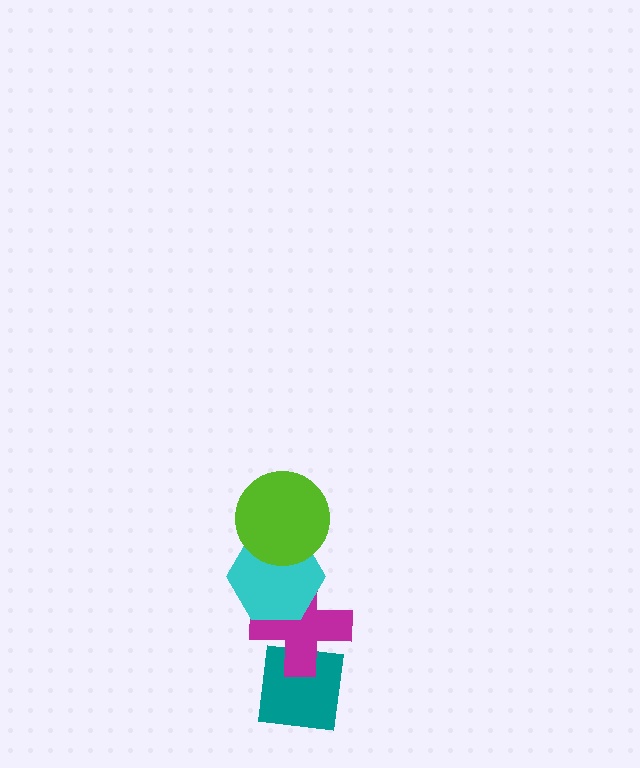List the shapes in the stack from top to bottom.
From top to bottom: the lime circle, the cyan hexagon, the magenta cross, the teal square.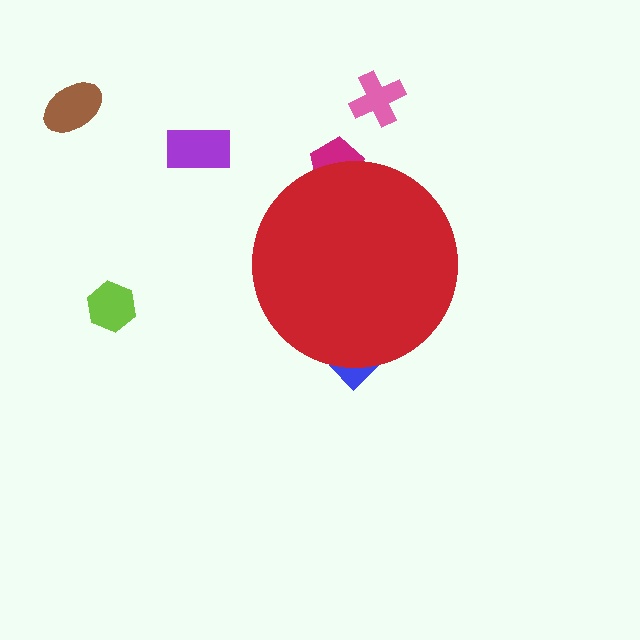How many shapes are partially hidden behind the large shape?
2 shapes are partially hidden.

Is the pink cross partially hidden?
No, the pink cross is fully visible.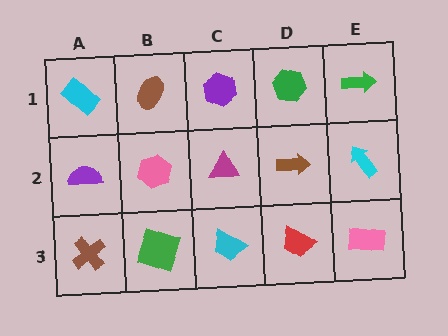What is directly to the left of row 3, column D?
A cyan trapezoid.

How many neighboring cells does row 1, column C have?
3.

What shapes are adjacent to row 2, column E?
A green arrow (row 1, column E), a pink rectangle (row 3, column E), a brown arrow (row 2, column D).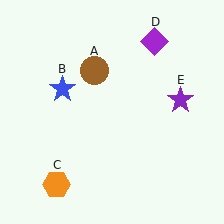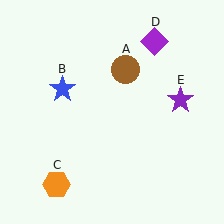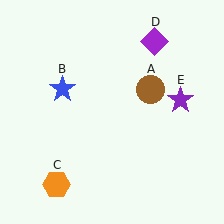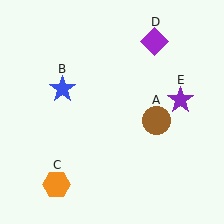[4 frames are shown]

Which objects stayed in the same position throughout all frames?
Blue star (object B) and orange hexagon (object C) and purple diamond (object D) and purple star (object E) remained stationary.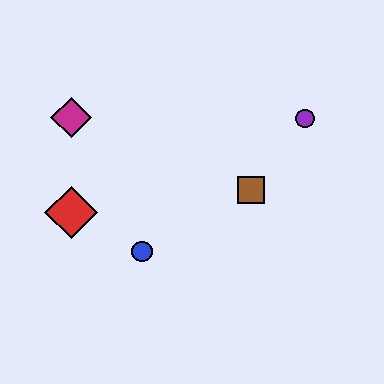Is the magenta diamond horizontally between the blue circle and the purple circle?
No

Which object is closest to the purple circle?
The brown square is closest to the purple circle.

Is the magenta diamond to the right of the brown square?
No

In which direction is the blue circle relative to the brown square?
The blue circle is to the left of the brown square.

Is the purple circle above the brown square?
Yes